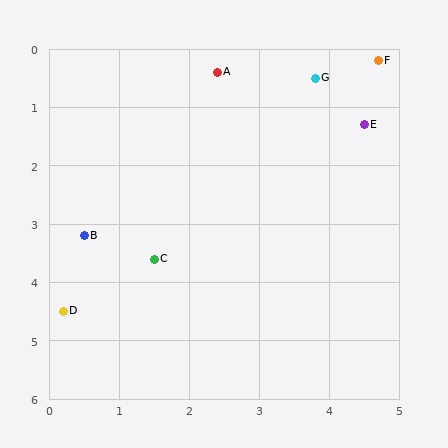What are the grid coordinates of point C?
Point C is at approximately (1.5, 3.6).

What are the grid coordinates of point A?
Point A is at approximately (2.4, 0.4).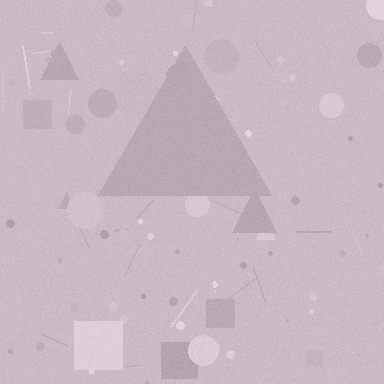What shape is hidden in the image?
A triangle is hidden in the image.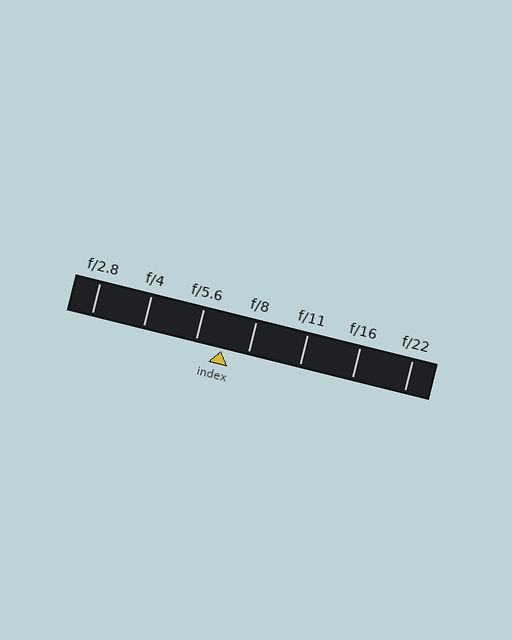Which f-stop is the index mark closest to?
The index mark is closest to f/5.6.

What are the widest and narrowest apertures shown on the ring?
The widest aperture shown is f/2.8 and the narrowest is f/22.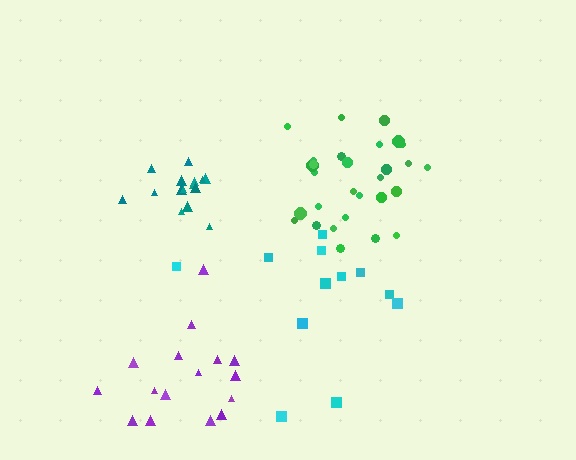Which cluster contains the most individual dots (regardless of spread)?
Green (29).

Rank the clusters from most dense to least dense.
teal, green, cyan, purple.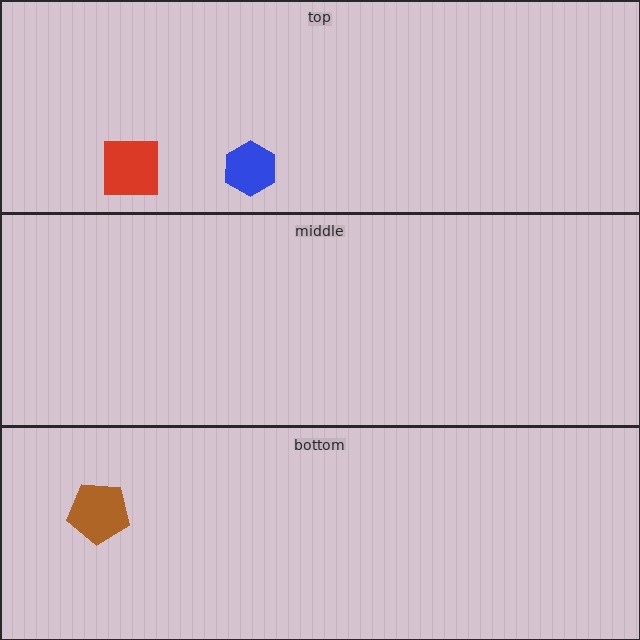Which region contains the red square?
The top region.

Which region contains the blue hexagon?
The top region.